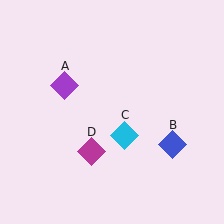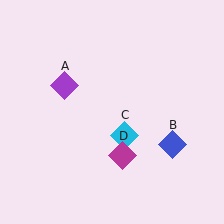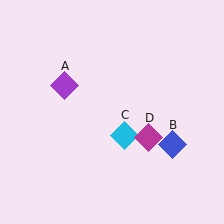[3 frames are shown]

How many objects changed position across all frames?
1 object changed position: magenta diamond (object D).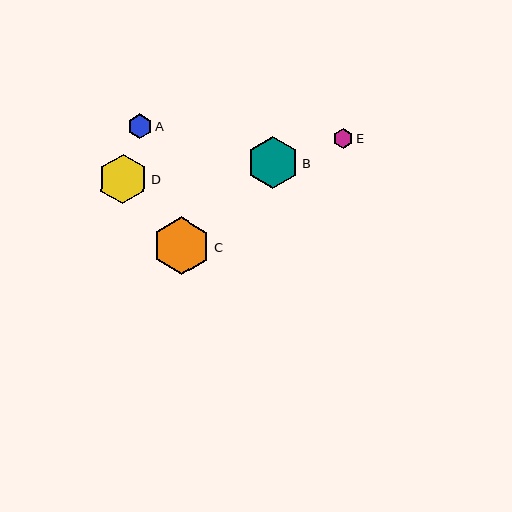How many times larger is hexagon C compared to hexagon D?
Hexagon C is approximately 1.2 times the size of hexagon D.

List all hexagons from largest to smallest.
From largest to smallest: C, B, D, A, E.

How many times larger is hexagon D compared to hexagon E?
Hexagon D is approximately 2.4 times the size of hexagon E.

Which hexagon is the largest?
Hexagon C is the largest with a size of approximately 58 pixels.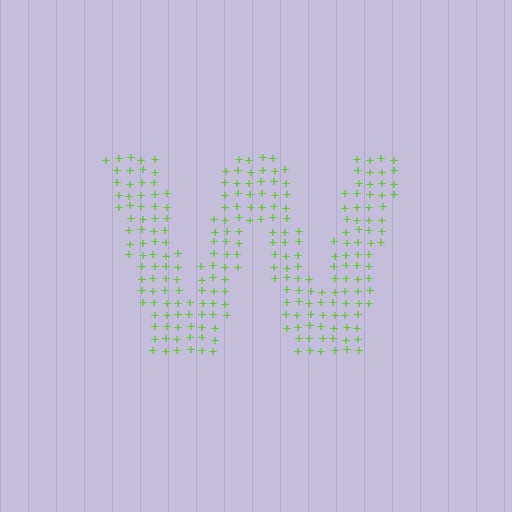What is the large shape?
The large shape is the letter W.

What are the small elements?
The small elements are plus signs.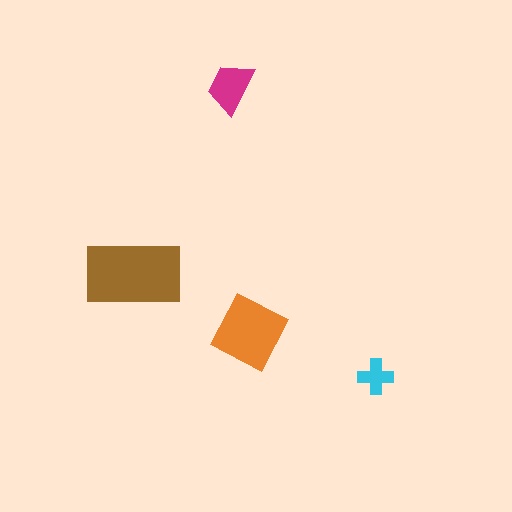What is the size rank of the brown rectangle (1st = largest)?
1st.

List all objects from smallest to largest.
The cyan cross, the magenta trapezoid, the orange square, the brown rectangle.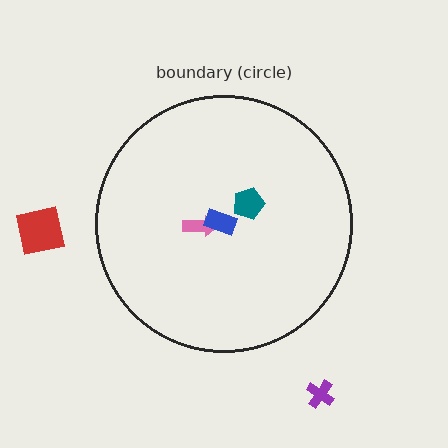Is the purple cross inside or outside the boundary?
Outside.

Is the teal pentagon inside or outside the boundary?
Inside.